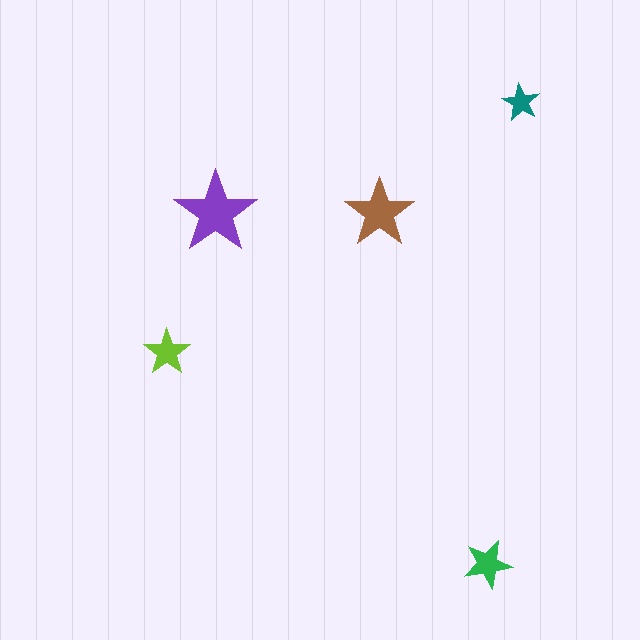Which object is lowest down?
The green star is bottommost.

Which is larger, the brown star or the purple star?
The purple one.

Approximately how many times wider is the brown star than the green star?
About 1.5 times wider.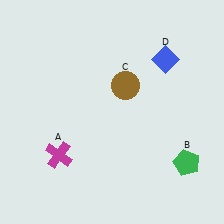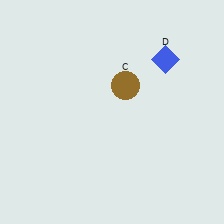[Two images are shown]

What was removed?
The magenta cross (A), the green pentagon (B) were removed in Image 2.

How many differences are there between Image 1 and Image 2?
There are 2 differences between the two images.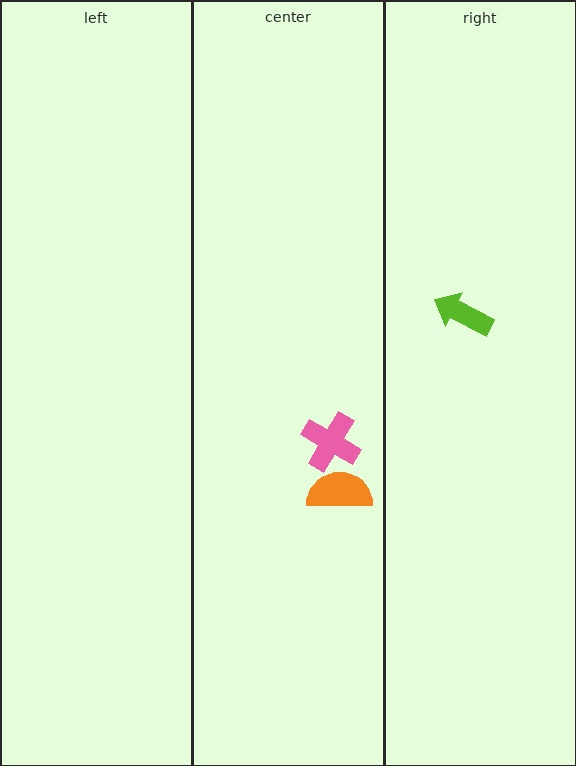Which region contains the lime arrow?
The right region.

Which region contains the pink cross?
The center region.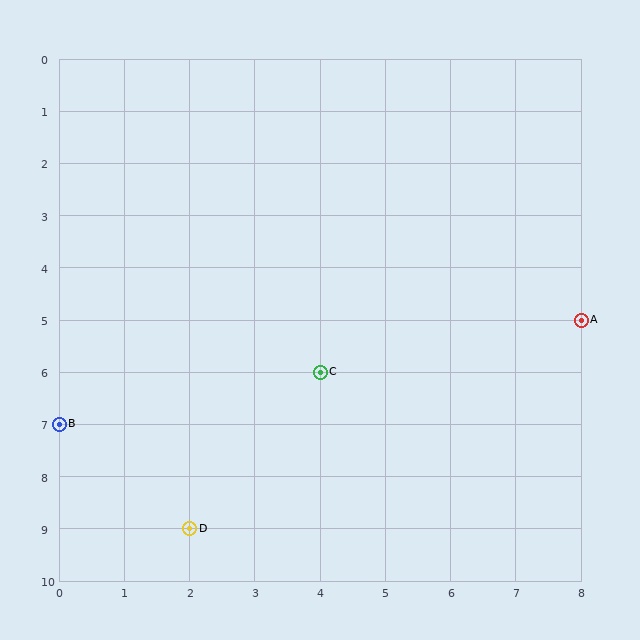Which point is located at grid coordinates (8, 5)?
Point A is at (8, 5).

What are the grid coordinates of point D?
Point D is at grid coordinates (2, 9).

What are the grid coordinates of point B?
Point B is at grid coordinates (0, 7).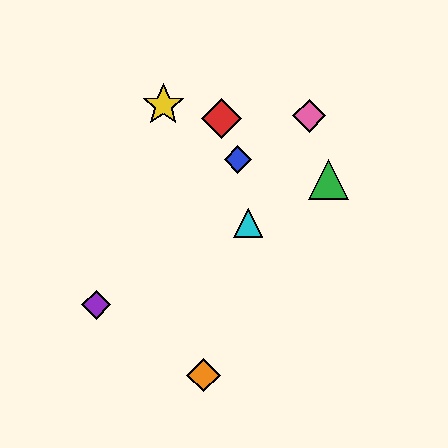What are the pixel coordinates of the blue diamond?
The blue diamond is at (238, 159).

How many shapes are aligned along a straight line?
3 shapes (the green triangle, the purple diamond, the cyan triangle) are aligned along a straight line.